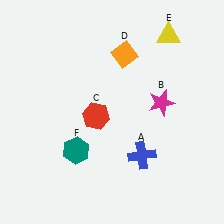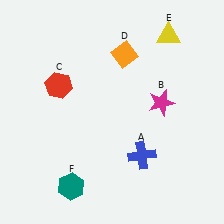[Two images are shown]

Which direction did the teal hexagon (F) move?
The teal hexagon (F) moved down.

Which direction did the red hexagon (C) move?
The red hexagon (C) moved left.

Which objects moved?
The objects that moved are: the red hexagon (C), the teal hexagon (F).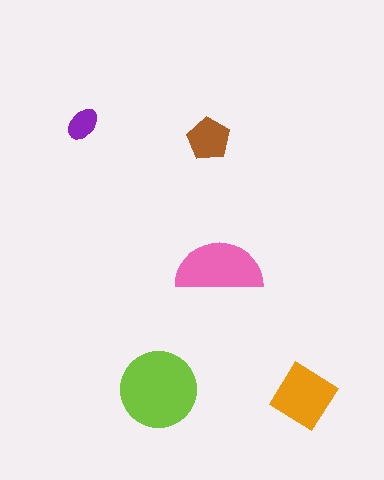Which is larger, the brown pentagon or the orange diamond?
The orange diamond.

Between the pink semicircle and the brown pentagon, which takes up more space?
The pink semicircle.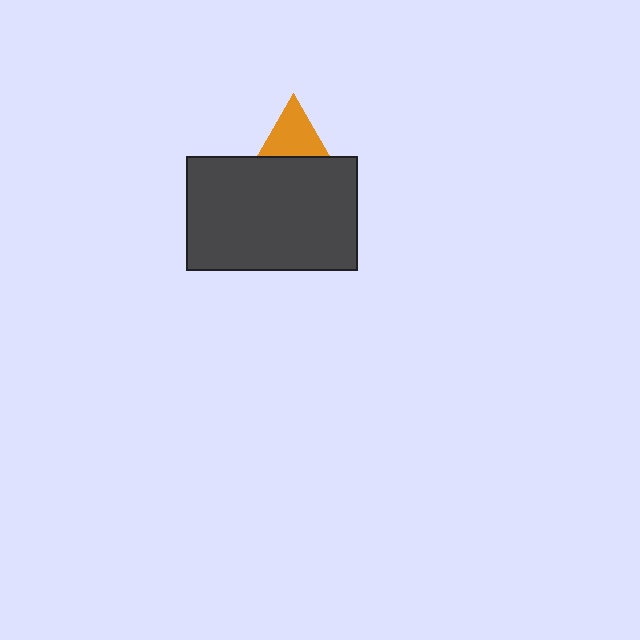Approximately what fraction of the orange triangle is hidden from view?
Roughly 42% of the orange triangle is hidden behind the dark gray rectangle.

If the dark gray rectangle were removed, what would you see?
You would see the complete orange triangle.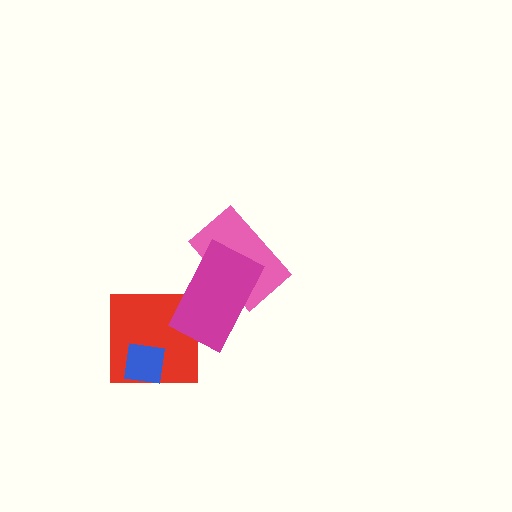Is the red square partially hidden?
Yes, it is partially covered by another shape.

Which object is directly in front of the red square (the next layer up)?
The blue square is directly in front of the red square.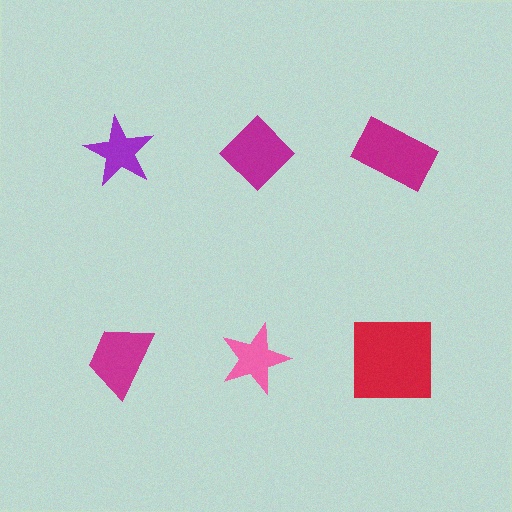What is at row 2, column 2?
A pink star.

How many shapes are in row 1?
3 shapes.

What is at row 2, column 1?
A magenta trapezoid.